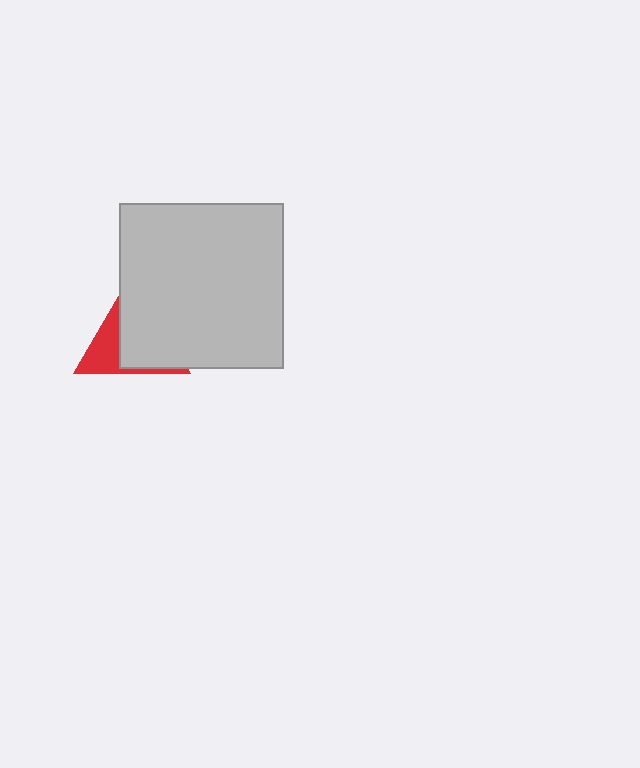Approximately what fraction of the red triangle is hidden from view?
Roughly 65% of the red triangle is hidden behind the light gray square.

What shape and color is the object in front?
The object in front is a light gray square.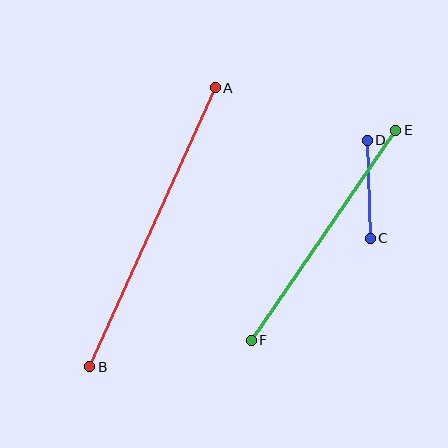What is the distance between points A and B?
The distance is approximately 306 pixels.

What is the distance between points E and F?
The distance is approximately 255 pixels.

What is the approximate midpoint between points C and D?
The midpoint is at approximately (369, 189) pixels.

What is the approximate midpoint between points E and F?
The midpoint is at approximately (323, 235) pixels.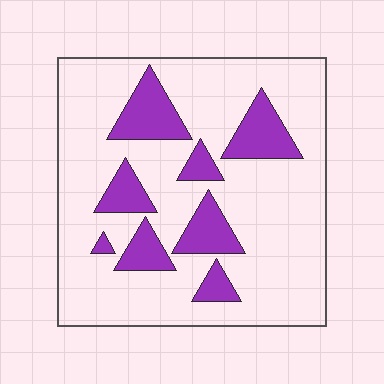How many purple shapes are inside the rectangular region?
8.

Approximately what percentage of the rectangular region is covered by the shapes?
Approximately 20%.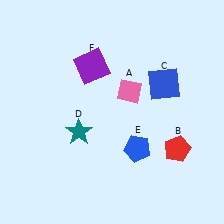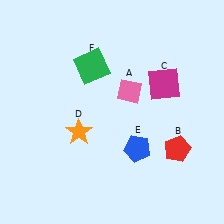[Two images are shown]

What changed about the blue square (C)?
In Image 1, C is blue. In Image 2, it changed to magenta.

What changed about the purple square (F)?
In Image 1, F is purple. In Image 2, it changed to green.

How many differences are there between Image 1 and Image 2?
There are 3 differences between the two images.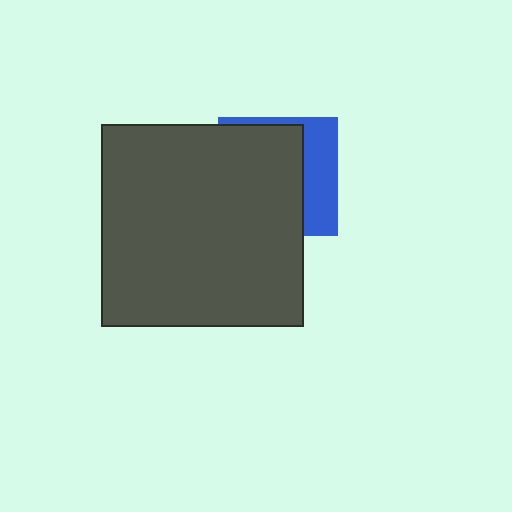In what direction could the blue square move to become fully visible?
The blue square could move right. That would shift it out from behind the dark gray square entirely.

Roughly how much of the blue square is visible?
A small part of it is visible (roughly 32%).